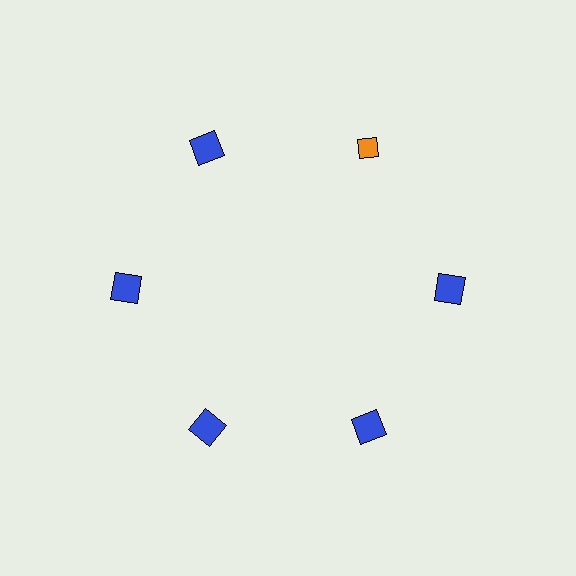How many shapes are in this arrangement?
There are 6 shapes arranged in a ring pattern.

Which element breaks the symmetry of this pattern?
The orange diamond at roughly the 1 o'clock position breaks the symmetry. All other shapes are blue squares.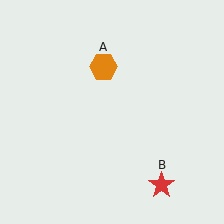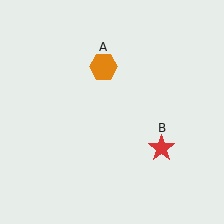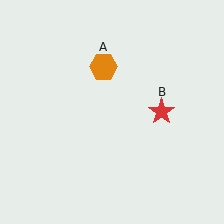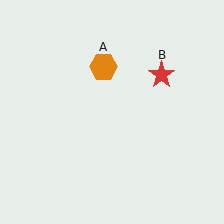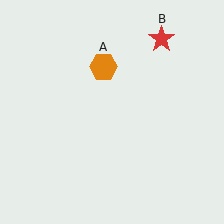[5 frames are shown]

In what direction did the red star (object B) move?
The red star (object B) moved up.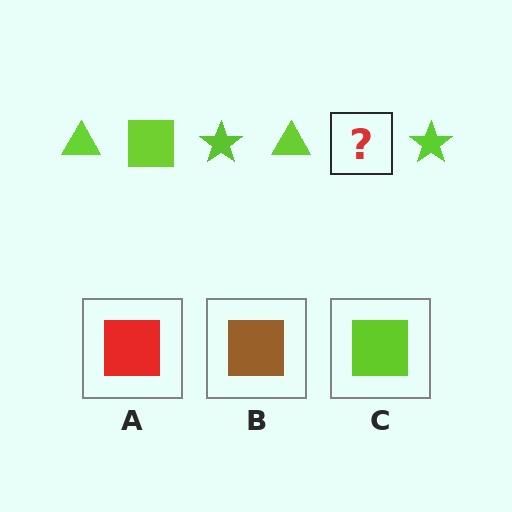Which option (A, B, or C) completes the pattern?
C.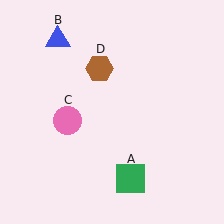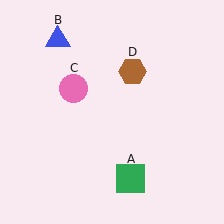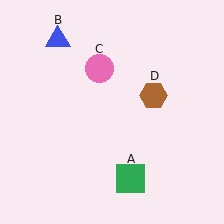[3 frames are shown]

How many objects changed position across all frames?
2 objects changed position: pink circle (object C), brown hexagon (object D).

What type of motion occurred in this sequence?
The pink circle (object C), brown hexagon (object D) rotated clockwise around the center of the scene.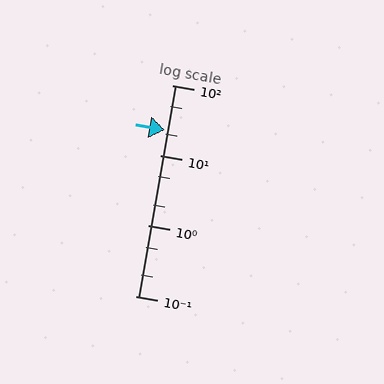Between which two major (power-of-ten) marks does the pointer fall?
The pointer is between 10 and 100.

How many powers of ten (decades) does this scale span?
The scale spans 3 decades, from 0.1 to 100.